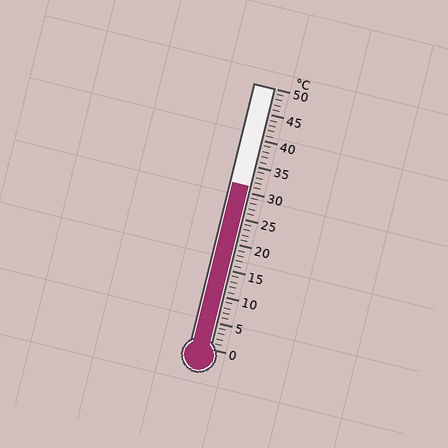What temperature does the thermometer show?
The thermometer shows approximately 31°C.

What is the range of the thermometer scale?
The thermometer scale ranges from 0°C to 50°C.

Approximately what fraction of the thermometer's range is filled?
The thermometer is filled to approximately 60% of its range.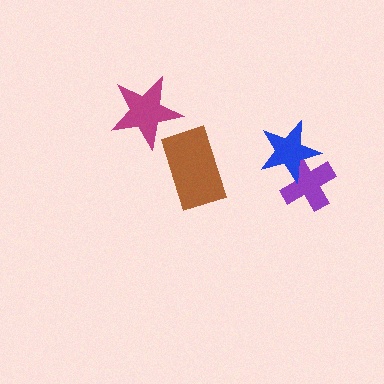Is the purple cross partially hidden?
Yes, it is partially covered by another shape.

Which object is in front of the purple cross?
The blue star is in front of the purple cross.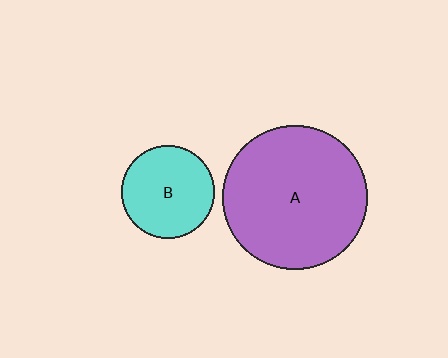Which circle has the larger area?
Circle A (purple).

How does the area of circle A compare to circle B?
Approximately 2.4 times.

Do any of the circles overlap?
No, none of the circles overlap.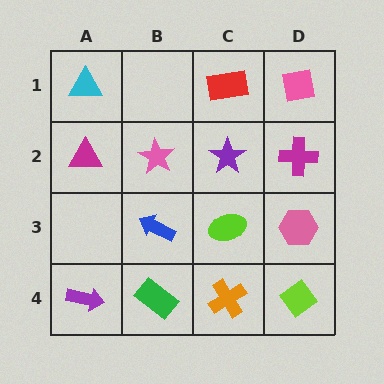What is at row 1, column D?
A pink square.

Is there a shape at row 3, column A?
No, that cell is empty.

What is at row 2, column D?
A magenta cross.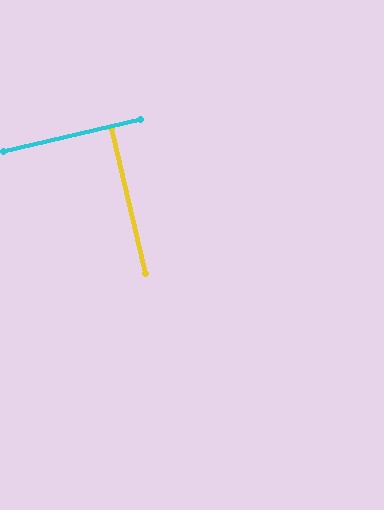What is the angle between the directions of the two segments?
Approximately 90 degrees.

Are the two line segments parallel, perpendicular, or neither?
Perpendicular — they meet at approximately 90°.